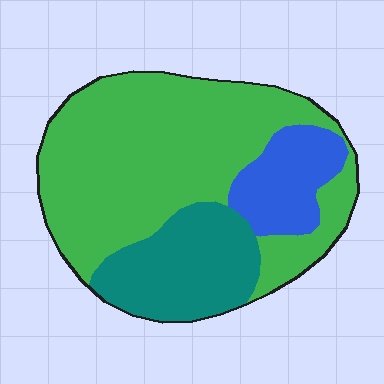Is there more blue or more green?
Green.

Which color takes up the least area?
Blue, at roughly 15%.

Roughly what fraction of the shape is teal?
Teal takes up less than a quarter of the shape.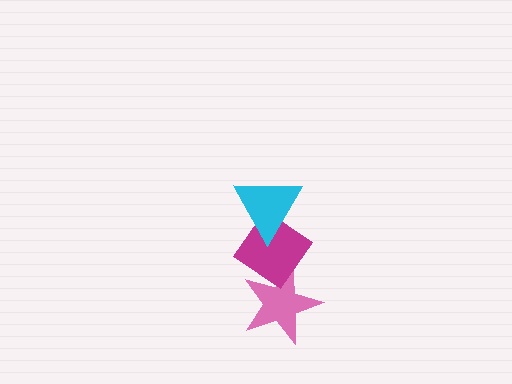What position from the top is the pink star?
The pink star is 3rd from the top.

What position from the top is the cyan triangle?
The cyan triangle is 1st from the top.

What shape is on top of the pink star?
The magenta diamond is on top of the pink star.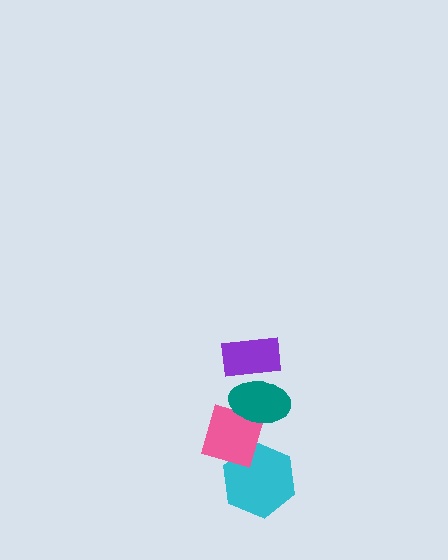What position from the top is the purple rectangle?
The purple rectangle is 1st from the top.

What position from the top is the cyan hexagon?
The cyan hexagon is 4th from the top.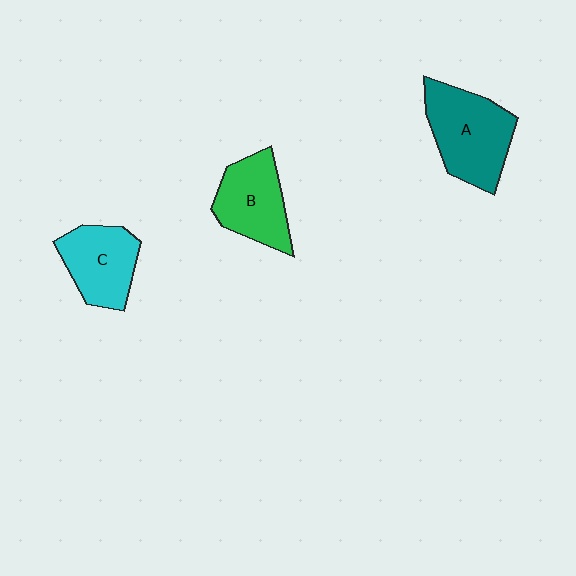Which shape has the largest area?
Shape A (teal).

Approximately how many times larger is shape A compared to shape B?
Approximately 1.3 times.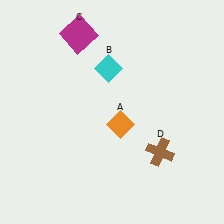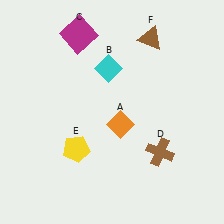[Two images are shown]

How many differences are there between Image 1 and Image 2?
There are 2 differences between the two images.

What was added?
A yellow pentagon (E), a brown triangle (F) were added in Image 2.